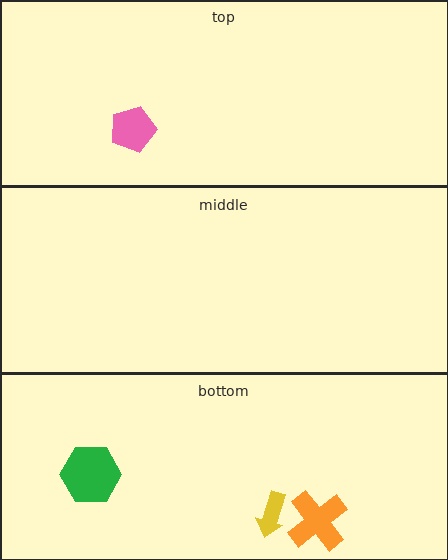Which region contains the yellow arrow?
The bottom region.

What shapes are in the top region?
The pink pentagon.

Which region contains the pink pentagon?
The top region.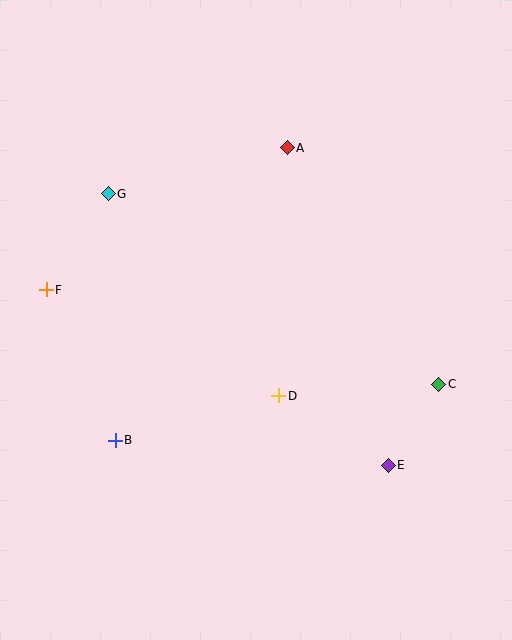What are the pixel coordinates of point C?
Point C is at (439, 384).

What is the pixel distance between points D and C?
The distance between D and C is 160 pixels.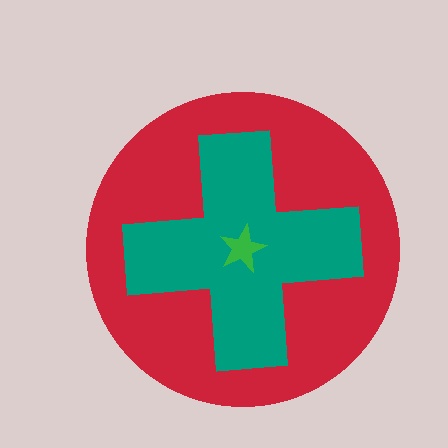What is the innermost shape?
The green star.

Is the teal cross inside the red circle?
Yes.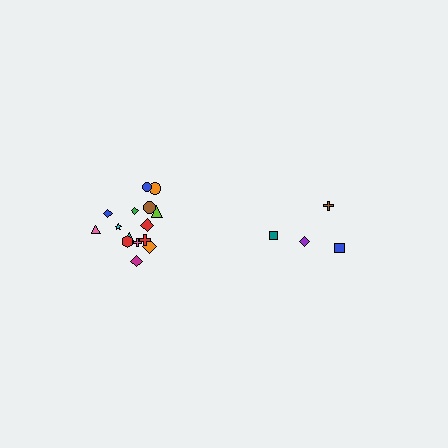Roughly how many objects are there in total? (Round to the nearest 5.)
Roughly 20 objects in total.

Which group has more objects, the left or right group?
The left group.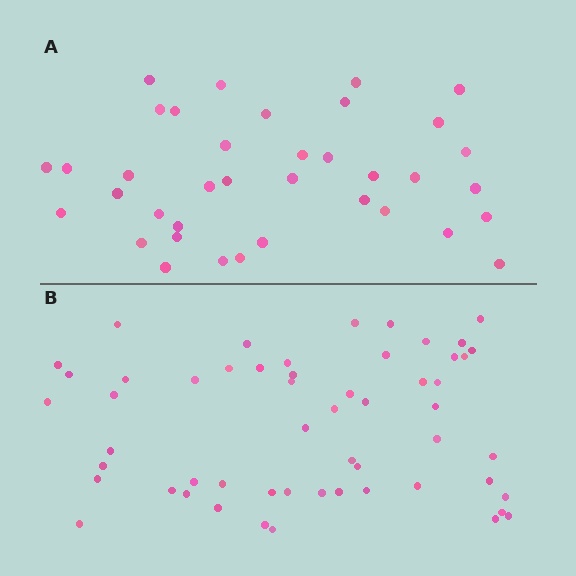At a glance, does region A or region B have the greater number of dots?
Region B (the bottom region) has more dots.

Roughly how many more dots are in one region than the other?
Region B has approximately 20 more dots than region A.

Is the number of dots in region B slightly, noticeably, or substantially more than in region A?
Region B has substantially more. The ratio is roughly 1.5 to 1.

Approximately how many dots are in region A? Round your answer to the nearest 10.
About 40 dots. (The exact count is 37, which rounds to 40.)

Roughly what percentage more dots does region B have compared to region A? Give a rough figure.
About 50% more.